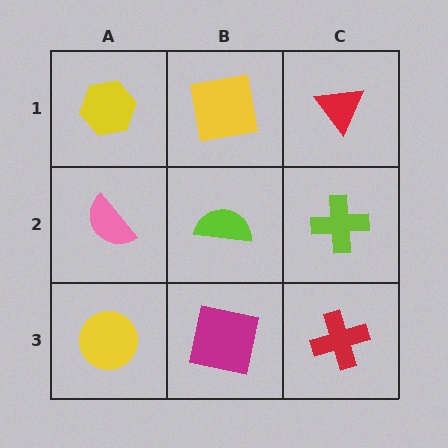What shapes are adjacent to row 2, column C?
A red triangle (row 1, column C), a red cross (row 3, column C), a lime semicircle (row 2, column B).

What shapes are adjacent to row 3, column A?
A pink semicircle (row 2, column A), a magenta square (row 3, column B).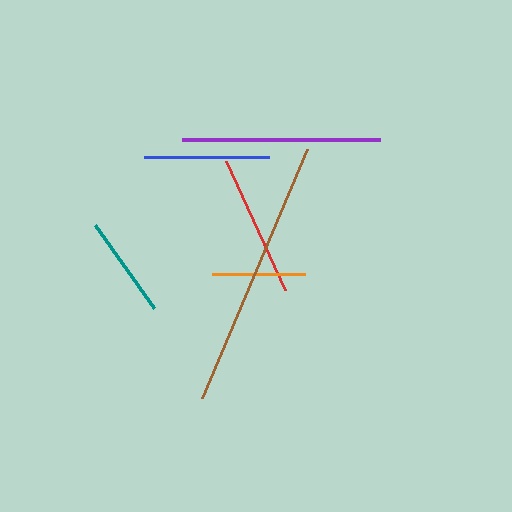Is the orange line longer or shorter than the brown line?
The brown line is longer than the orange line.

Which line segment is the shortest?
The orange line is the shortest at approximately 93 pixels.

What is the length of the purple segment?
The purple segment is approximately 198 pixels long.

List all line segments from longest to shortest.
From longest to shortest: brown, purple, red, blue, teal, orange.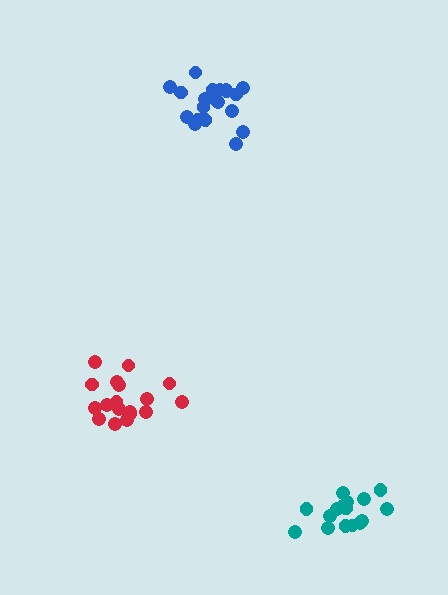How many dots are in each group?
Group 1: 20 dots, Group 2: 16 dots, Group 3: 19 dots (55 total).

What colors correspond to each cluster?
The clusters are colored: blue, teal, red.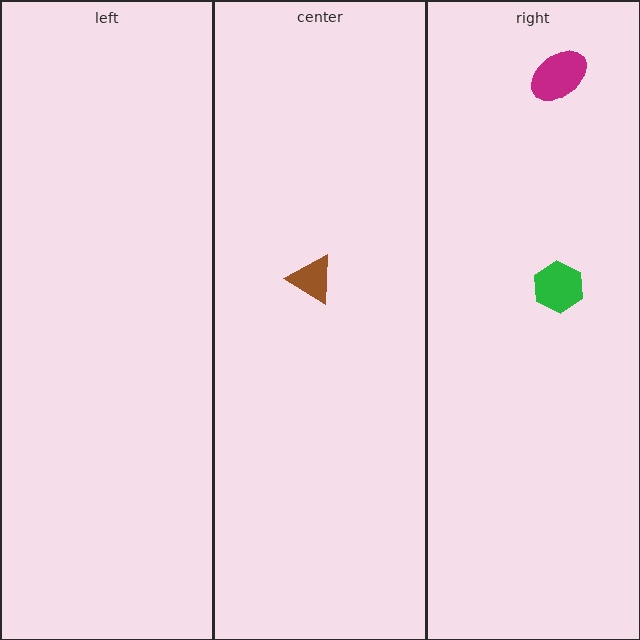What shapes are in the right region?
The magenta ellipse, the green hexagon.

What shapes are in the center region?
The brown triangle.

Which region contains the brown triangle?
The center region.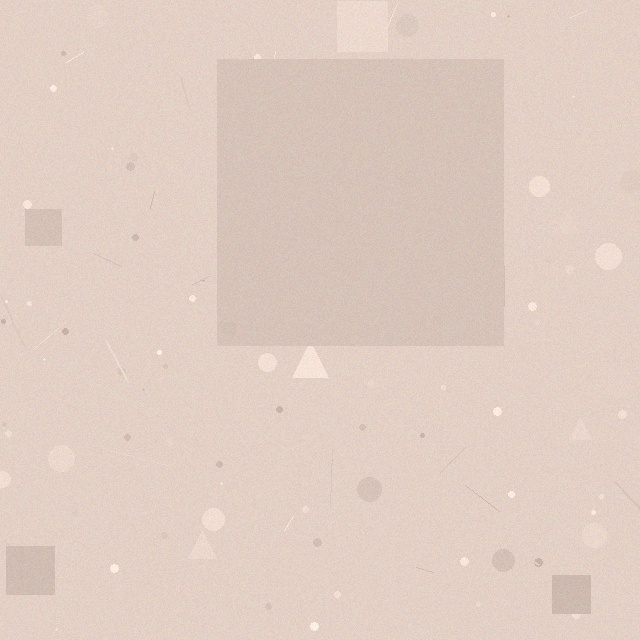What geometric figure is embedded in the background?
A square is embedded in the background.